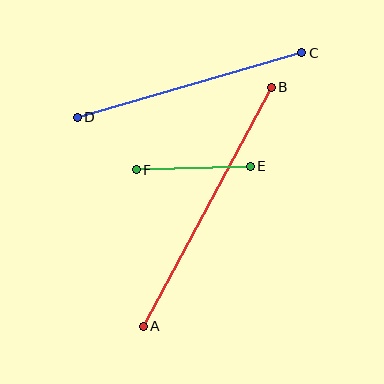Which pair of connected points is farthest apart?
Points A and B are farthest apart.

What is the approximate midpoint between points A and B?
The midpoint is at approximately (207, 207) pixels.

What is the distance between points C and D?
The distance is approximately 234 pixels.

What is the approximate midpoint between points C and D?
The midpoint is at approximately (190, 85) pixels.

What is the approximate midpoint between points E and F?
The midpoint is at approximately (193, 168) pixels.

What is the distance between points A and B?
The distance is approximately 271 pixels.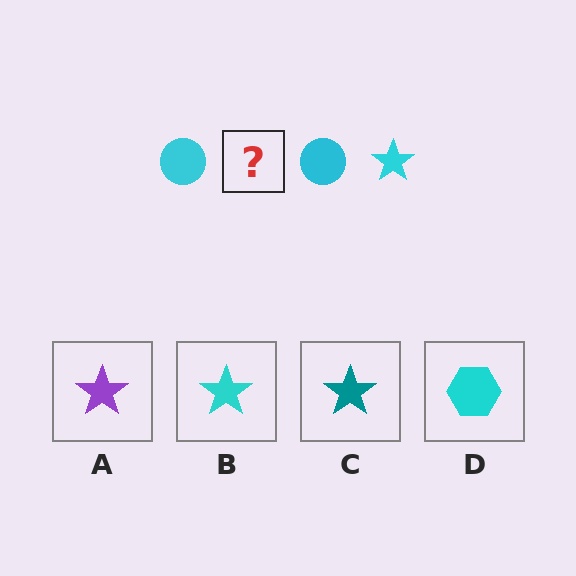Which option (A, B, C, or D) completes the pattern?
B.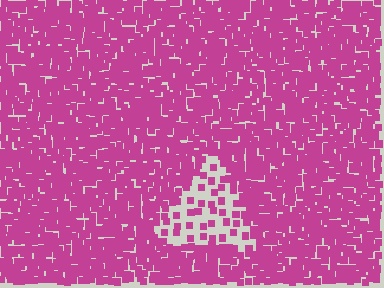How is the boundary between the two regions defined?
The boundary is defined by a change in element density (approximately 3.2x ratio). All elements are the same color, size, and shape.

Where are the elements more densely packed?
The elements are more densely packed outside the triangle boundary.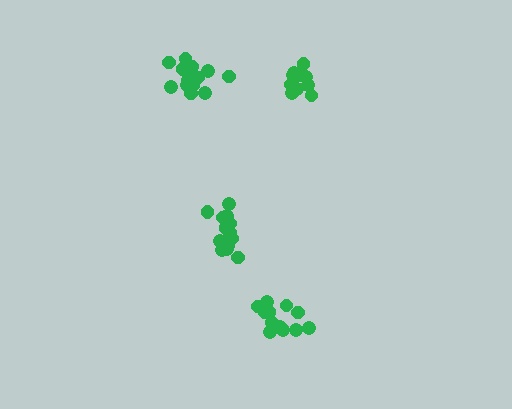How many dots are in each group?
Group 1: 13 dots, Group 2: 13 dots, Group 3: 15 dots, Group 4: 15 dots (56 total).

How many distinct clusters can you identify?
There are 4 distinct clusters.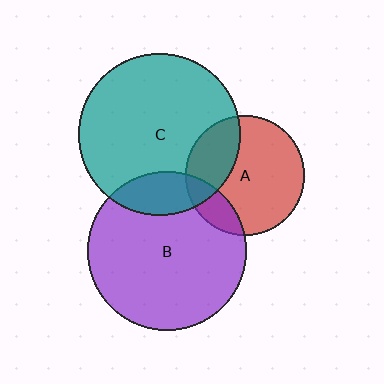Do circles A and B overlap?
Yes.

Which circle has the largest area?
Circle C (teal).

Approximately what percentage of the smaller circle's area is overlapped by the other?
Approximately 15%.